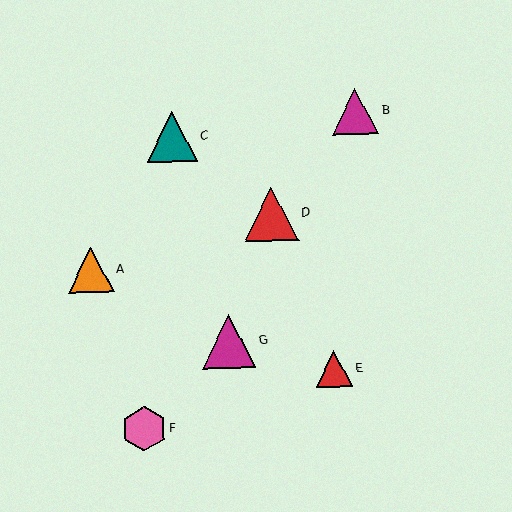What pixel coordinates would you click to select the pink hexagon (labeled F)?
Click at (144, 429) to select the pink hexagon F.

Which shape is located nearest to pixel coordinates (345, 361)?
The red triangle (labeled E) at (334, 368) is nearest to that location.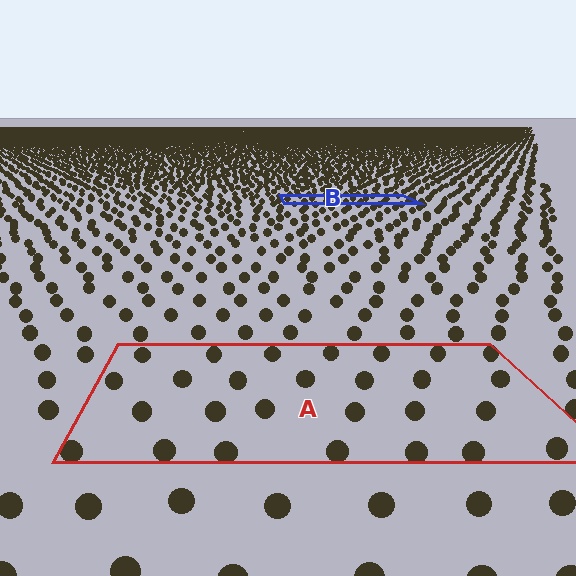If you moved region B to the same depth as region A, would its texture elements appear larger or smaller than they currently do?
They would appear larger. At a closer depth, the same texture elements are projected at a bigger on-screen size.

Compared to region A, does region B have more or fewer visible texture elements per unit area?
Region B has more texture elements per unit area — they are packed more densely because it is farther away.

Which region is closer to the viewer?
Region A is closer. The texture elements there are larger and more spread out.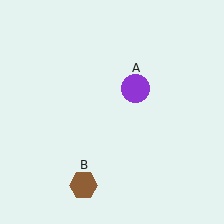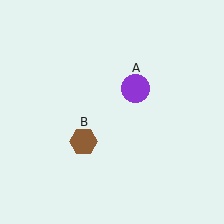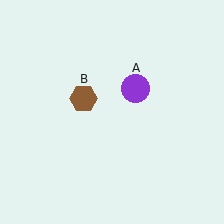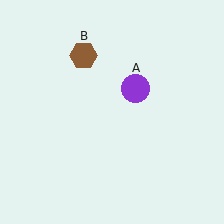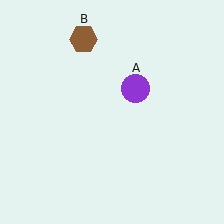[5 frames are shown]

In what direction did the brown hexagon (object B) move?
The brown hexagon (object B) moved up.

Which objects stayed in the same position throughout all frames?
Purple circle (object A) remained stationary.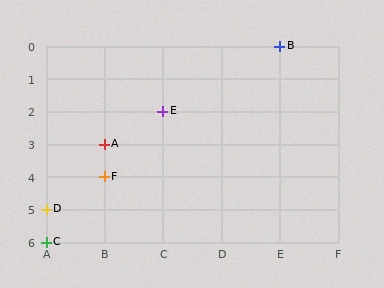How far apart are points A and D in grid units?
Points A and D are 1 column and 2 rows apart (about 2.2 grid units diagonally).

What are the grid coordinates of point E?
Point E is at grid coordinates (C, 2).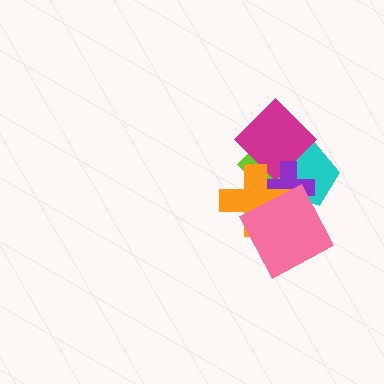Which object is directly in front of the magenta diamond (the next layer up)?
The purple cross is directly in front of the magenta diamond.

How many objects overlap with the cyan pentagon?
5 objects overlap with the cyan pentagon.